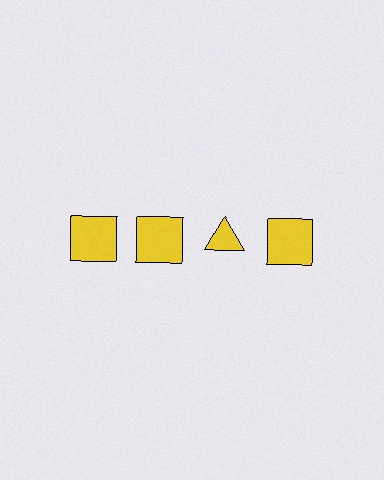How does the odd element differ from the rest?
It has a different shape: triangle instead of square.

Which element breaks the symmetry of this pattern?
The yellow triangle in the top row, center column breaks the symmetry. All other shapes are yellow squares.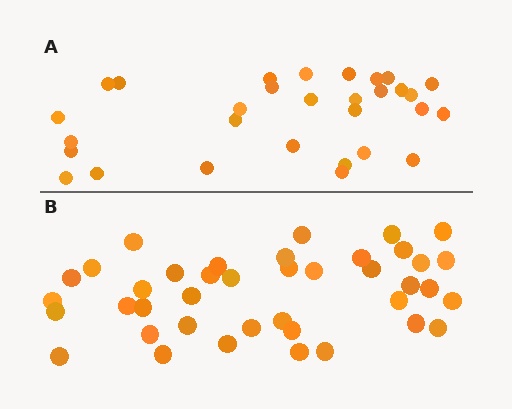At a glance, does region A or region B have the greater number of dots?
Region B (the bottom region) has more dots.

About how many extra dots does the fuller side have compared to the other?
Region B has roughly 10 or so more dots than region A.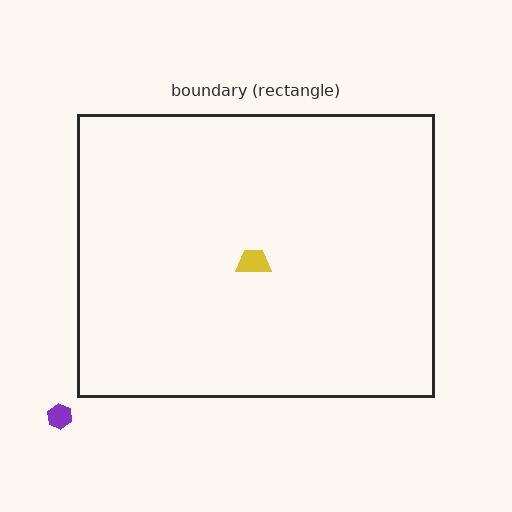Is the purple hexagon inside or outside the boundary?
Outside.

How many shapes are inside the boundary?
1 inside, 1 outside.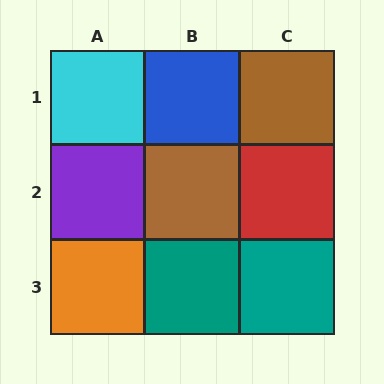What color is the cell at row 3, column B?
Teal.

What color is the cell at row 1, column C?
Brown.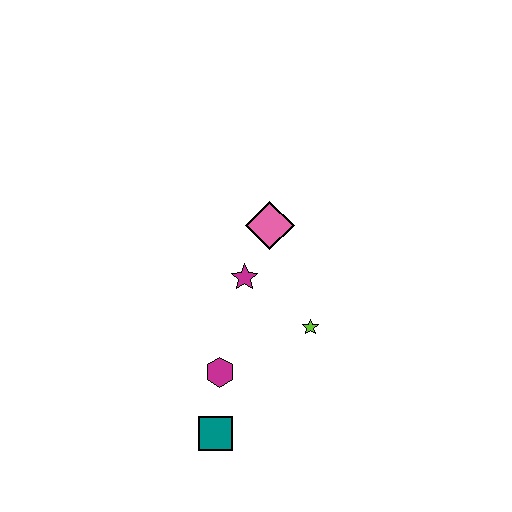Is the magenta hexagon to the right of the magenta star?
No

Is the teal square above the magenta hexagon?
No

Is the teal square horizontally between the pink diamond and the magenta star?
No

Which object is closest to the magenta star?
The pink diamond is closest to the magenta star.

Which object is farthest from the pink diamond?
The teal square is farthest from the pink diamond.